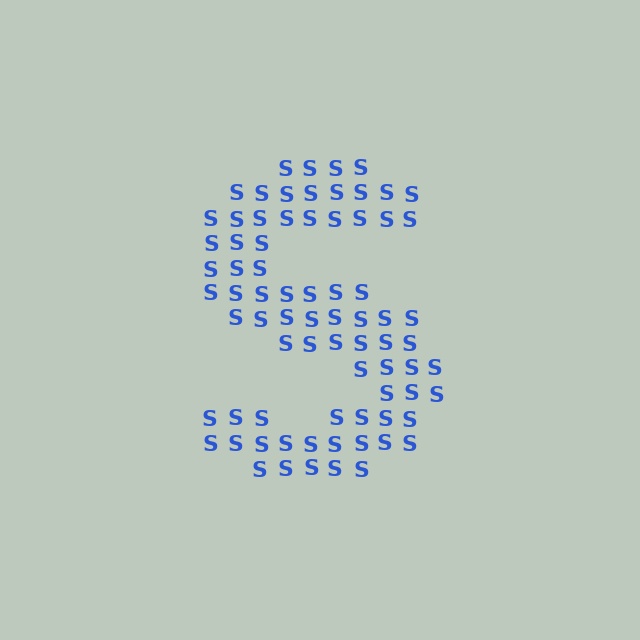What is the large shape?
The large shape is the letter S.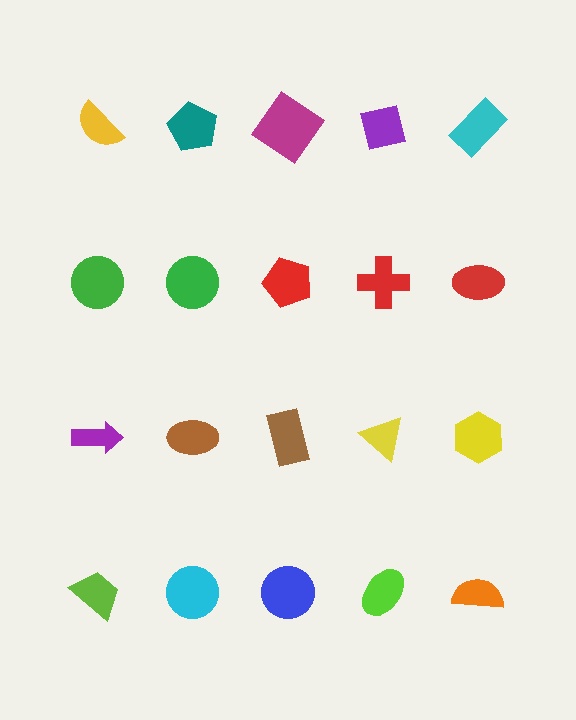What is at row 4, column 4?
A lime ellipse.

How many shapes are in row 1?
5 shapes.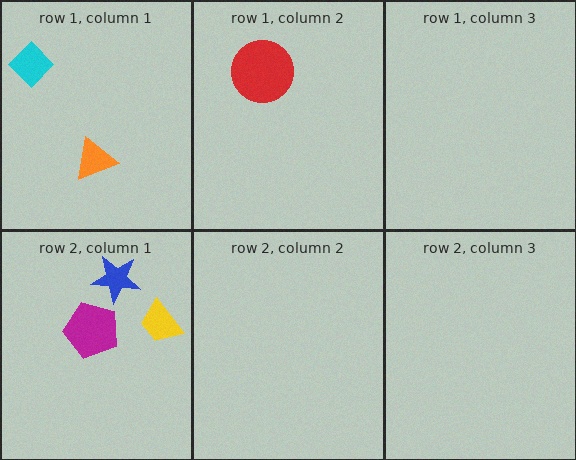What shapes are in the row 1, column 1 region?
The orange triangle, the cyan diamond.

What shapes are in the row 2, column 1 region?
The yellow trapezoid, the magenta pentagon, the blue star.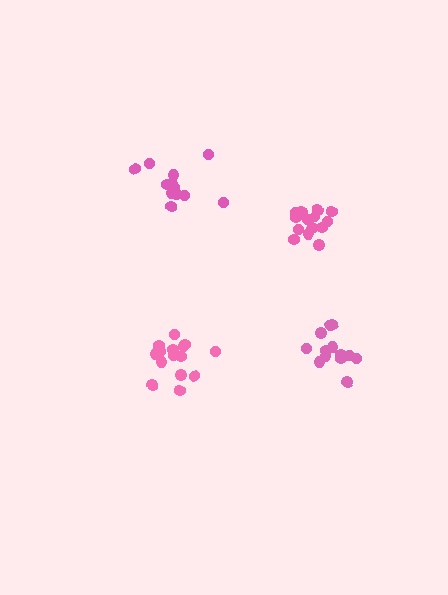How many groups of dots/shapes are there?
There are 4 groups.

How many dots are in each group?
Group 1: 13 dots, Group 2: 14 dots, Group 3: 16 dots, Group 4: 12 dots (55 total).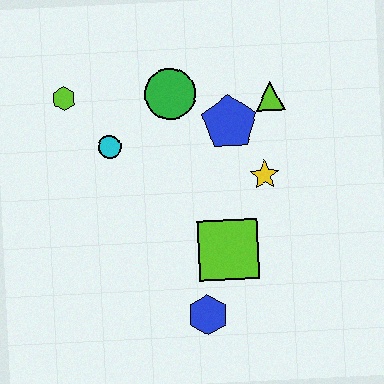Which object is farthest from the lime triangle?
The blue hexagon is farthest from the lime triangle.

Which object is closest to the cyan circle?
The lime hexagon is closest to the cyan circle.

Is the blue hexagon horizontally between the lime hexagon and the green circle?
No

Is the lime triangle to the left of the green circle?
No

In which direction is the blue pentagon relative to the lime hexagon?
The blue pentagon is to the right of the lime hexagon.